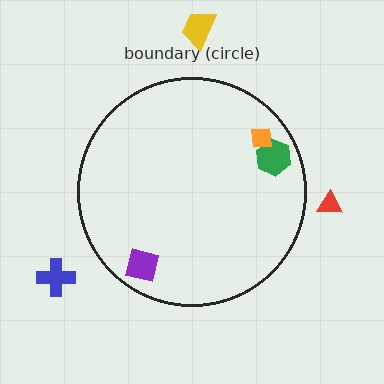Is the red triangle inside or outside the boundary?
Outside.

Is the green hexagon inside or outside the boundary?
Inside.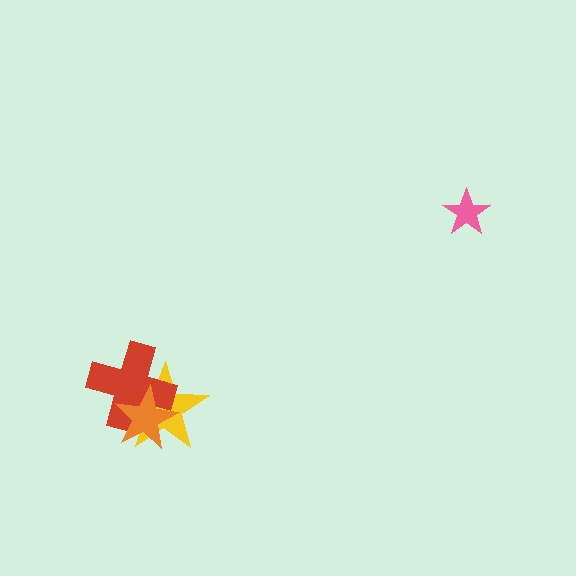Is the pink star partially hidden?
No, no other shape covers it.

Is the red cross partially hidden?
Yes, it is partially covered by another shape.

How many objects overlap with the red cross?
2 objects overlap with the red cross.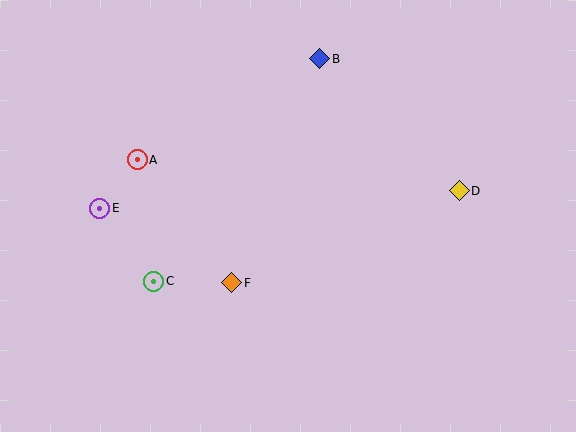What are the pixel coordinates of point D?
Point D is at (459, 191).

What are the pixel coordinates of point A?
Point A is at (137, 160).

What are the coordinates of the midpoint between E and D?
The midpoint between E and D is at (279, 200).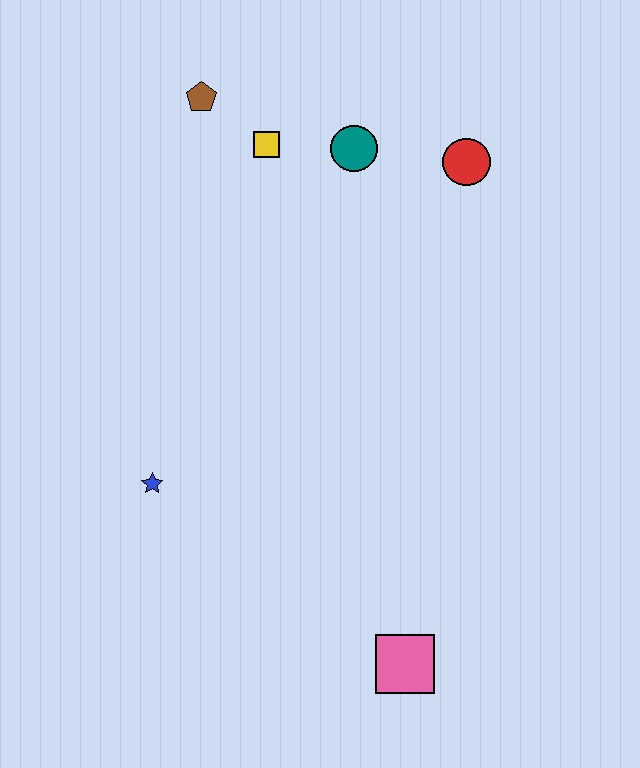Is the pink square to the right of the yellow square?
Yes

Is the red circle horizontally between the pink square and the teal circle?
No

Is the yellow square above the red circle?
Yes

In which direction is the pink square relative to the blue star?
The pink square is to the right of the blue star.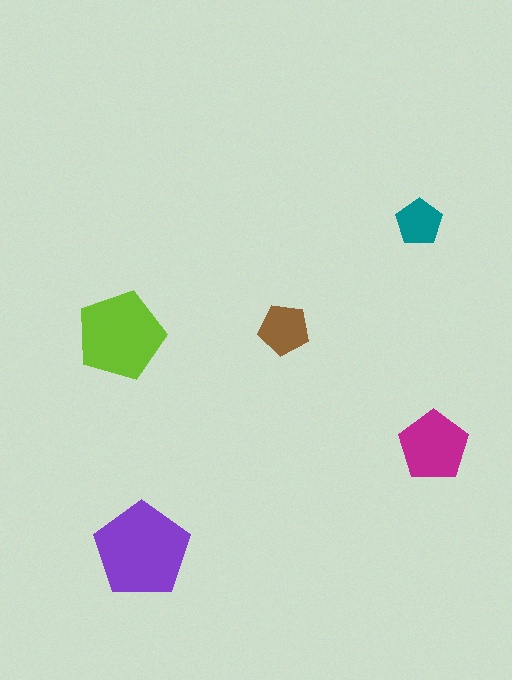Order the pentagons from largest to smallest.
the purple one, the lime one, the magenta one, the brown one, the teal one.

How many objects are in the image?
There are 5 objects in the image.